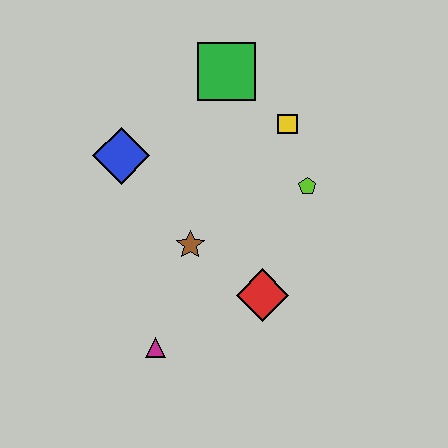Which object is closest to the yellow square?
The lime pentagon is closest to the yellow square.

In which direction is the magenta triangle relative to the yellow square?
The magenta triangle is below the yellow square.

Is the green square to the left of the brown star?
No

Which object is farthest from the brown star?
The green square is farthest from the brown star.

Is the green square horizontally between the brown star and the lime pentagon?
Yes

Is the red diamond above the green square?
No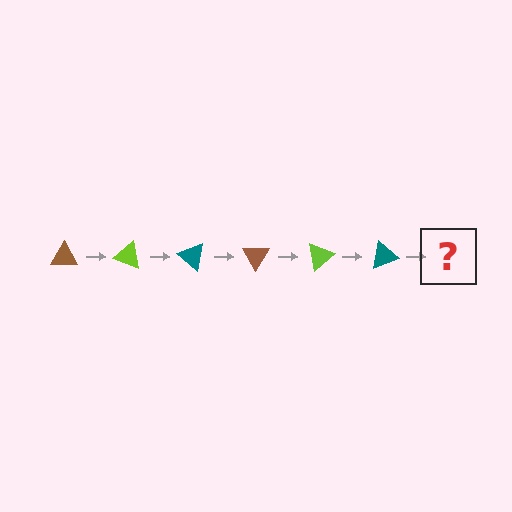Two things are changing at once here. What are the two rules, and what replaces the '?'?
The two rules are that it rotates 20 degrees each step and the color cycles through brown, lime, and teal. The '?' should be a brown triangle, rotated 120 degrees from the start.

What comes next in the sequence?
The next element should be a brown triangle, rotated 120 degrees from the start.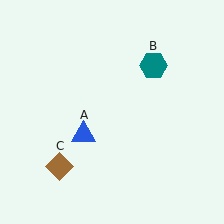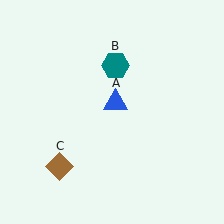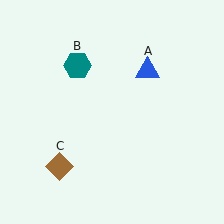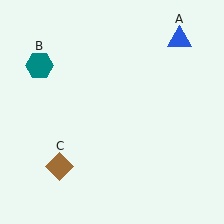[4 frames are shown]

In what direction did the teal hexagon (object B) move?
The teal hexagon (object B) moved left.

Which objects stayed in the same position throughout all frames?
Brown diamond (object C) remained stationary.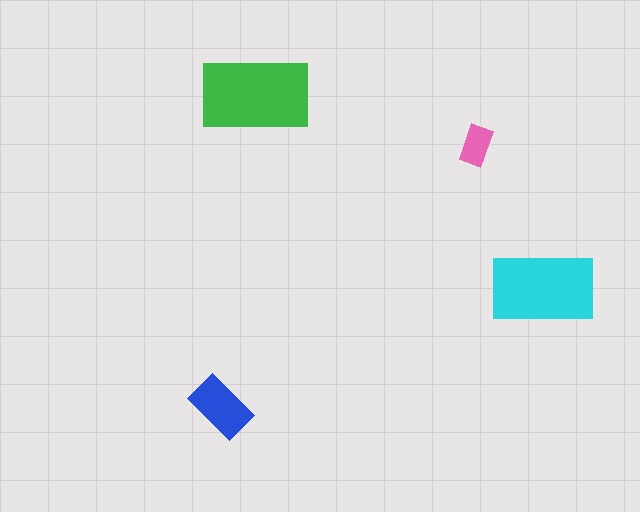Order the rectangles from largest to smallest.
the green one, the cyan one, the blue one, the pink one.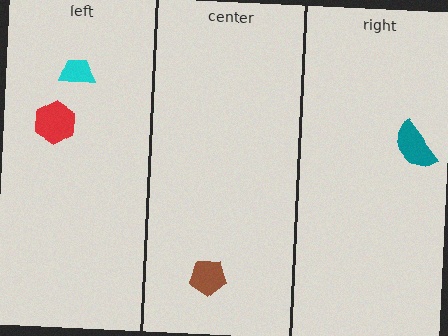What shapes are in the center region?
The brown pentagon.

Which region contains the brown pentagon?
The center region.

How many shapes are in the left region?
2.